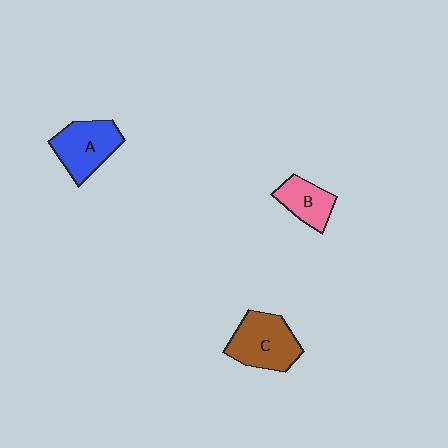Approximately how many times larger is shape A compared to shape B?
Approximately 1.4 times.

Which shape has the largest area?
Shape C (brown).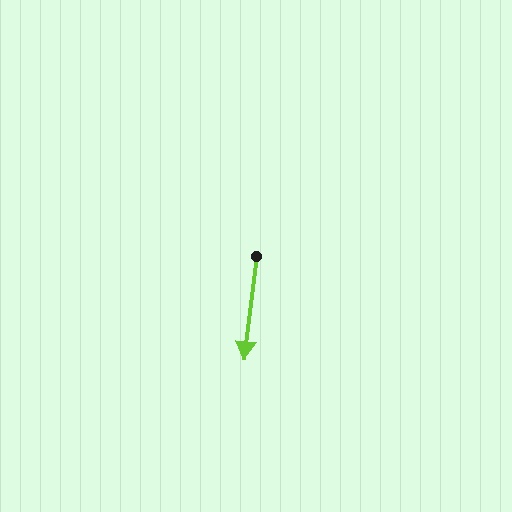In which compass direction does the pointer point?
South.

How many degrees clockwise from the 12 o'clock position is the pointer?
Approximately 187 degrees.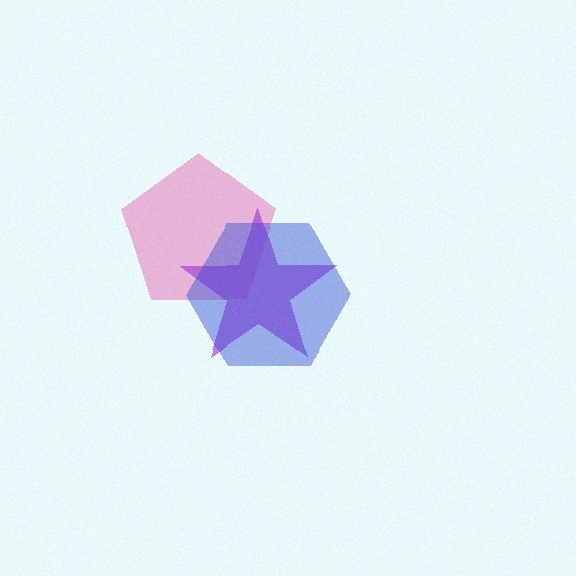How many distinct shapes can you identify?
There are 3 distinct shapes: a pink pentagon, a purple star, a blue hexagon.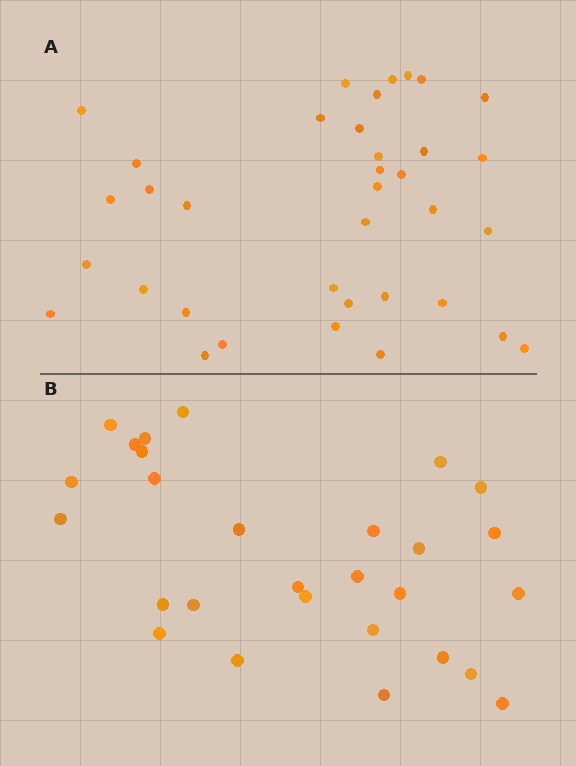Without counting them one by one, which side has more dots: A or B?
Region A (the top region) has more dots.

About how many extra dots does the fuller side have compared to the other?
Region A has roughly 8 or so more dots than region B.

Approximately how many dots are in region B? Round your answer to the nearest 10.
About 30 dots. (The exact count is 28, which rounds to 30.)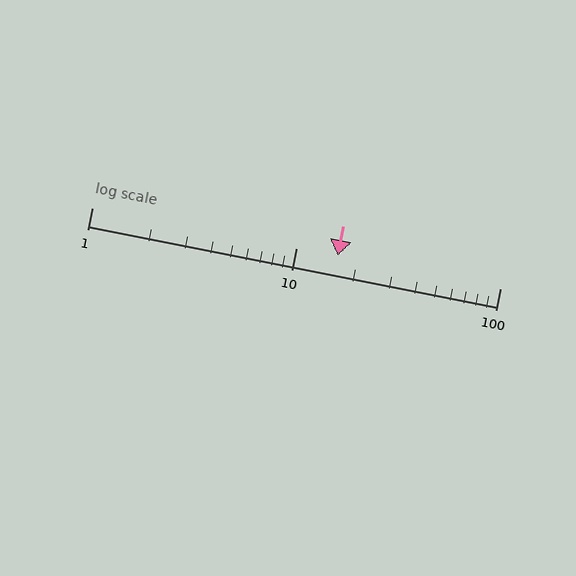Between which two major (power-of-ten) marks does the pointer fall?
The pointer is between 10 and 100.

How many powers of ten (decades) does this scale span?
The scale spans 2 decades, from 1 to 100.